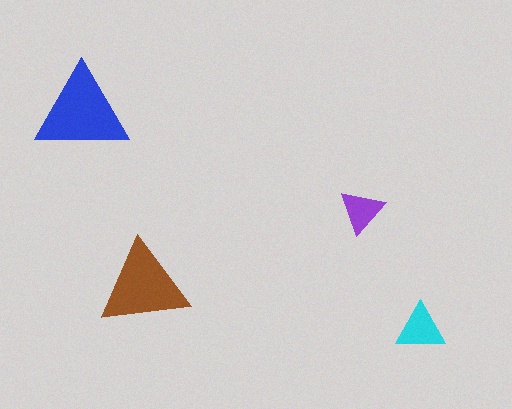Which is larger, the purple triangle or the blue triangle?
The blue one.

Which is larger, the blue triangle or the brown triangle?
The blue one.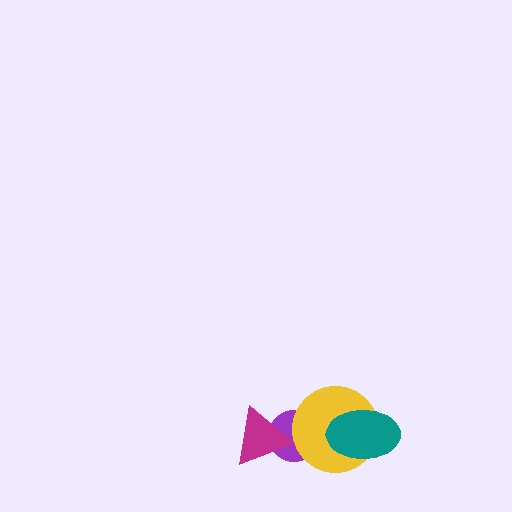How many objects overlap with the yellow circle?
2 objects overlap with the yellow circle.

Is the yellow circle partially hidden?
Yes, it is partially covered by another shape.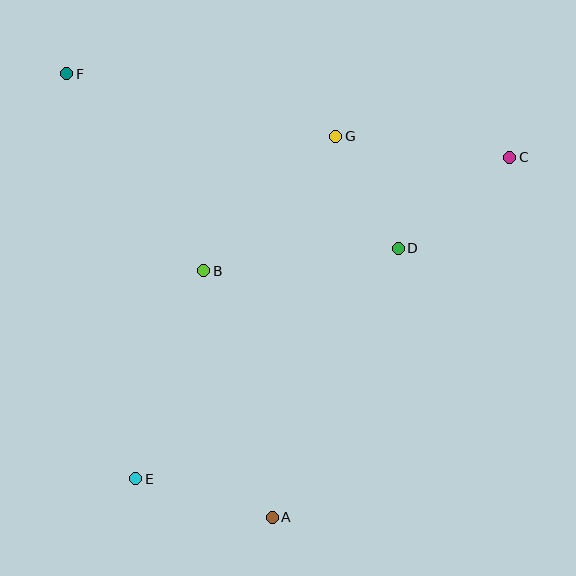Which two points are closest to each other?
Points D and G are closest to each other.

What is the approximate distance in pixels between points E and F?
The distance between E and F is approximately 411 pixels.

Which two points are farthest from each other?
Points C and E are farthest from each other.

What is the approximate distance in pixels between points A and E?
The distance between A and E is approximately 142 pixels.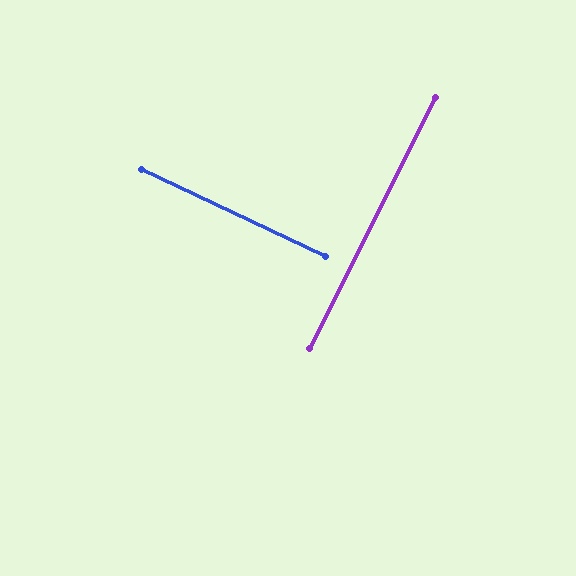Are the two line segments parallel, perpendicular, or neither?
Perpendicular — they meet at approximately 89°.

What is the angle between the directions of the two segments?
Approximately 89 degrees.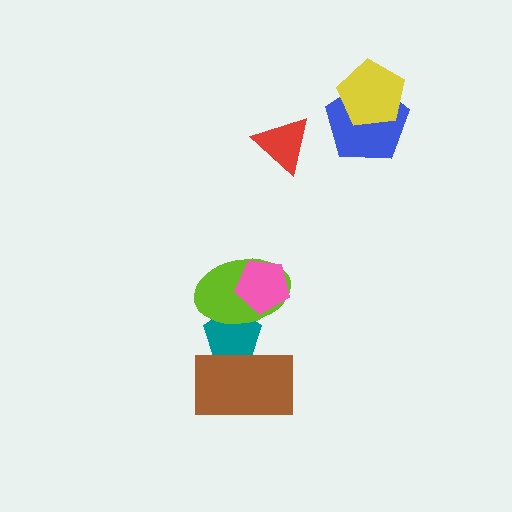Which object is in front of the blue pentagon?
The yellow pentagon is in front of the blue pentagon.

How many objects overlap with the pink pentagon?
1 object overlaps with the pink pentagon.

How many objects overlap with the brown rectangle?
1 object overlaps with the brown rectangle.